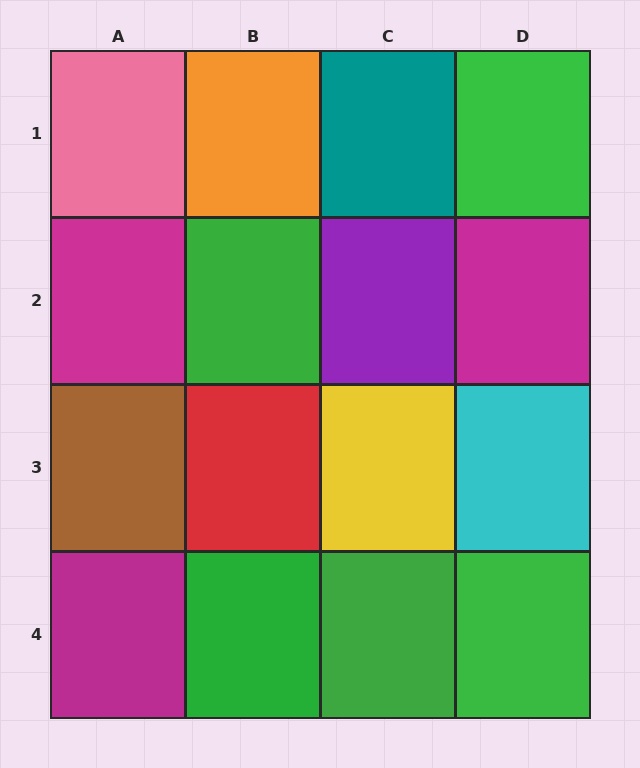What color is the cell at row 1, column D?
Green.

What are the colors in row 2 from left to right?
Magenta, green, purple, magenta.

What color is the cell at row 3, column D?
Cyan.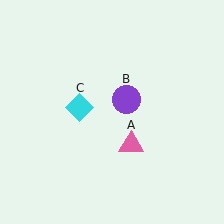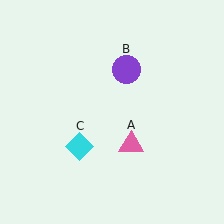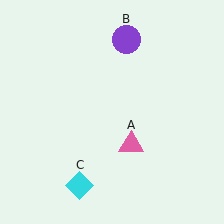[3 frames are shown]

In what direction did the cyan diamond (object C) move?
The cyan diamond (object C) moved down.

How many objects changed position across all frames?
2 objects changed position: purple circle (object B), cyan diamond (object C).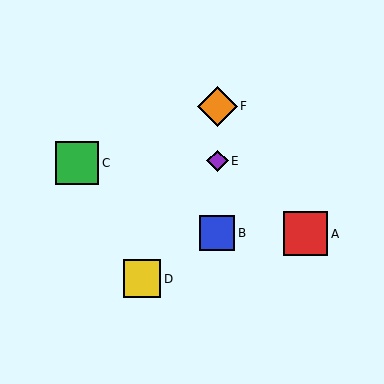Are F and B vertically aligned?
Yes, both are at x≈217.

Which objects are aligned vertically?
Objects B, E, F are aligned vertically.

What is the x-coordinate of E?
Object E is at x≈217.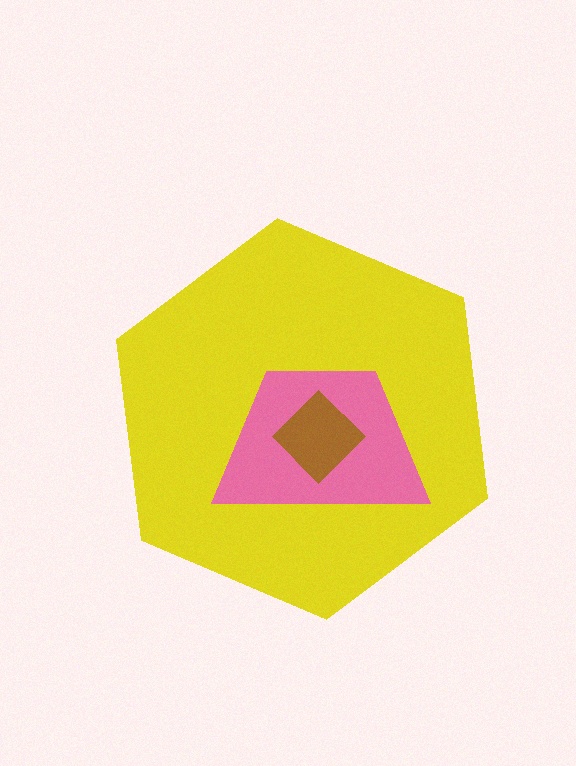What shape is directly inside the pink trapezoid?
The brown diamond.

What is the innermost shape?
The brown diamond.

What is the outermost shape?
The yellow hexagon.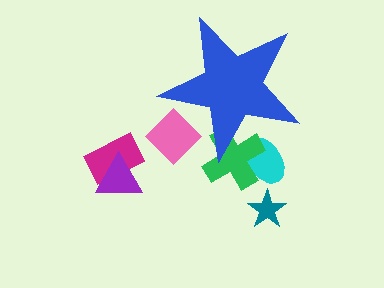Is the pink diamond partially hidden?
Yes, the pink diamond is partially hidden behind the blue star.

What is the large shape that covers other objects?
A blue star.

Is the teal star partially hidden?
No, the teal star is fully visible.